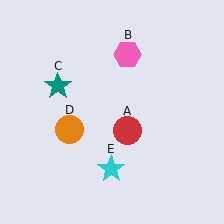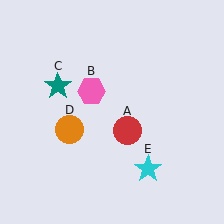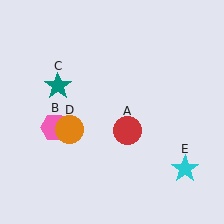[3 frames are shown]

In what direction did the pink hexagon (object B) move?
The pink hexagon (object B) moved down and to the left.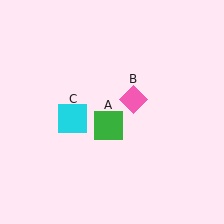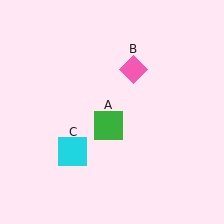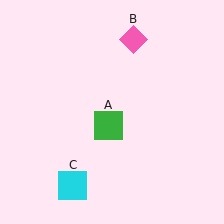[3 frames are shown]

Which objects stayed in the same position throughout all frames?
Green square (object A) remained stationary.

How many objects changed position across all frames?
2 objects changed position: pink diamond (object B), cyan square (object C).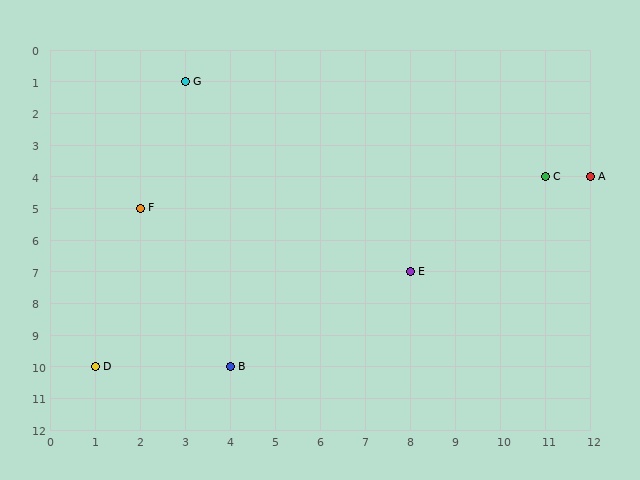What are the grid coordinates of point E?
Point E is at grid coordinates (8, 7).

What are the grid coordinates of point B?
Point B is at grid coordinates (4, 10).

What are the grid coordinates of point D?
Point D is at grid coordinates (1, 10).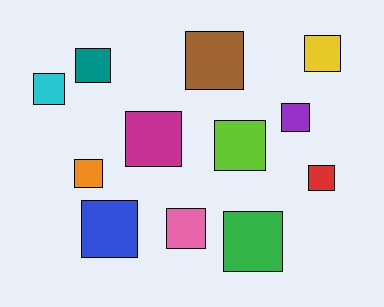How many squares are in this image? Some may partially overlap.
There are 12 squares.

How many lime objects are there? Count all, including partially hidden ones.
There is 1 lime object.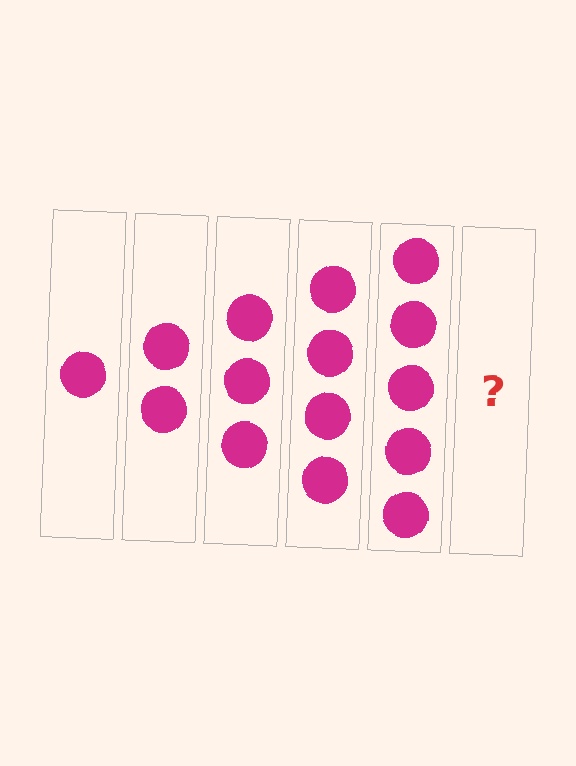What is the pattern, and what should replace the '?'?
The pattern is that each step adds one more circle. The '?' should be 6 circles.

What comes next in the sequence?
The next element should be 6 circles.